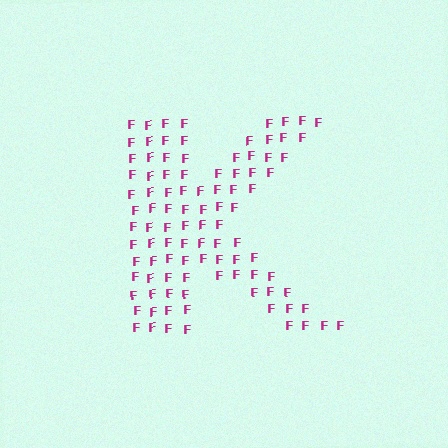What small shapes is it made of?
It is made of small letter F's.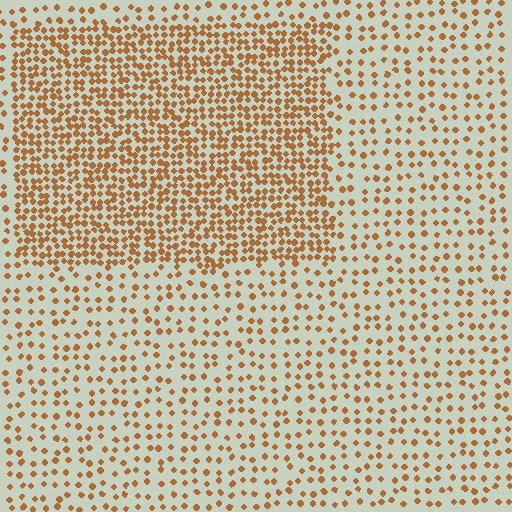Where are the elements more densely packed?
The elements are more densely packed inside the rectangle boundary.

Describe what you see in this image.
The image contains small brown elements arranged at two different densities. A rectangle-shaped region is visible where the elements are more densely packed than the surrounding area.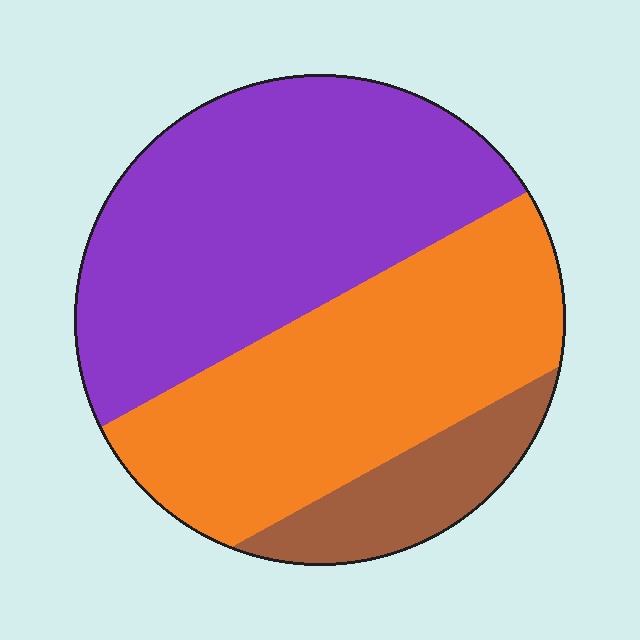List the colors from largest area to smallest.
From largest to smallest: purple, orange, brown.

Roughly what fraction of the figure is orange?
Orange covers roughly 40% of the figure.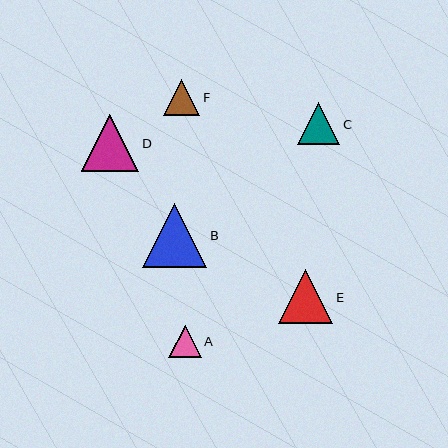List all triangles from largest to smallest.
From largest to smallest: B, D, E, C, F, A.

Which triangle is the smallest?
Triangle A is the smallest with a size of approximately 32 pixels.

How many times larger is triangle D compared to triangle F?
Triangle D is approximately 1.6 times the size of triangle F.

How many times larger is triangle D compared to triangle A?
Triangle D is approximately 1.8 times the size of triangle A.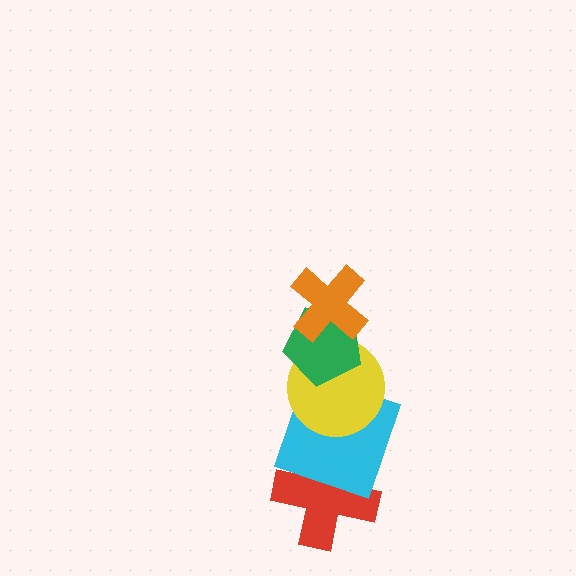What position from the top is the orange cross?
The orange cross is 1st from the top.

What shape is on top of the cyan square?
The yellow circle is on top of the cyan square.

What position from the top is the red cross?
The red cross is 5th from the top.